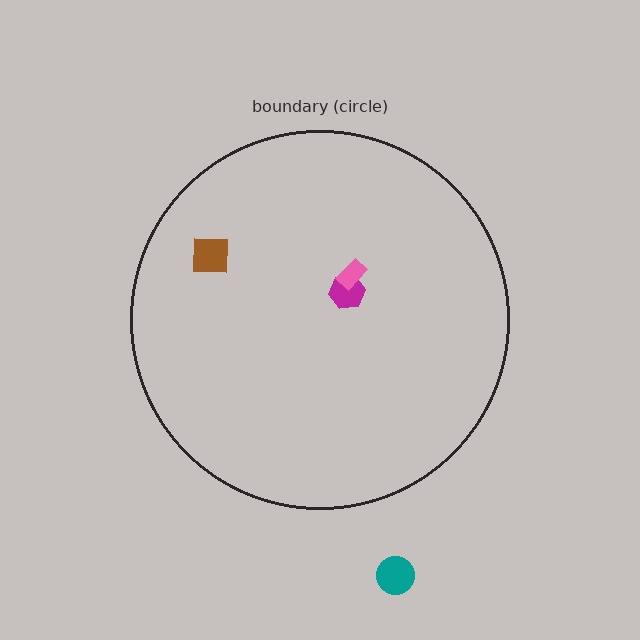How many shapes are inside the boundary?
3 inside, 1 outside.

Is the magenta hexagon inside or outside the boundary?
Inside.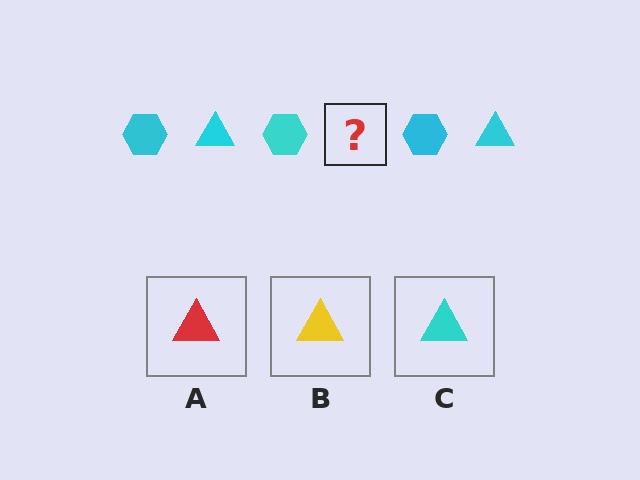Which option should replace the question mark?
Option C.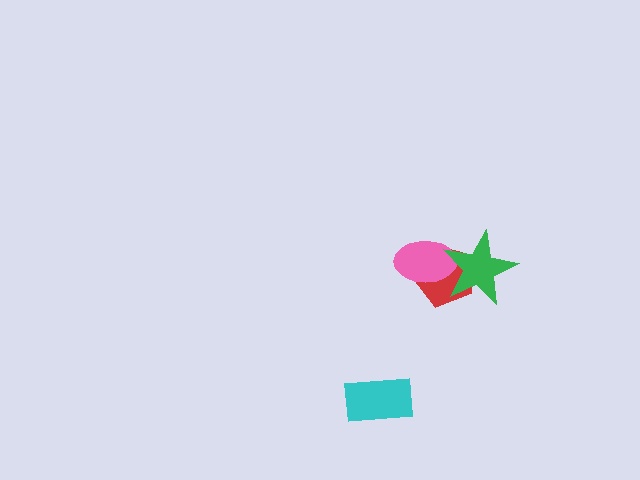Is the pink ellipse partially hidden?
Yes, it is partially covered by another shape.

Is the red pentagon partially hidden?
Yes, it is partially covered by another shape.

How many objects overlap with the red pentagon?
2 objects overlap with the red pentagon.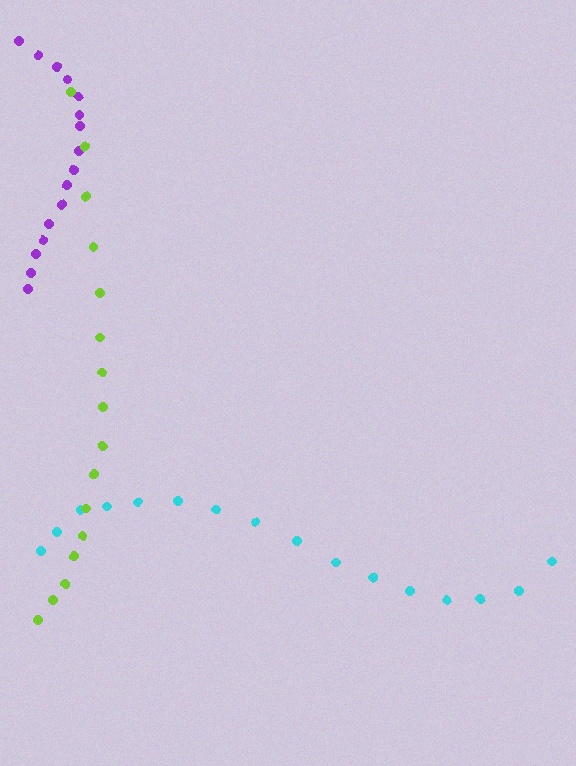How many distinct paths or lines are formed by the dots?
There are 3 distinct paths.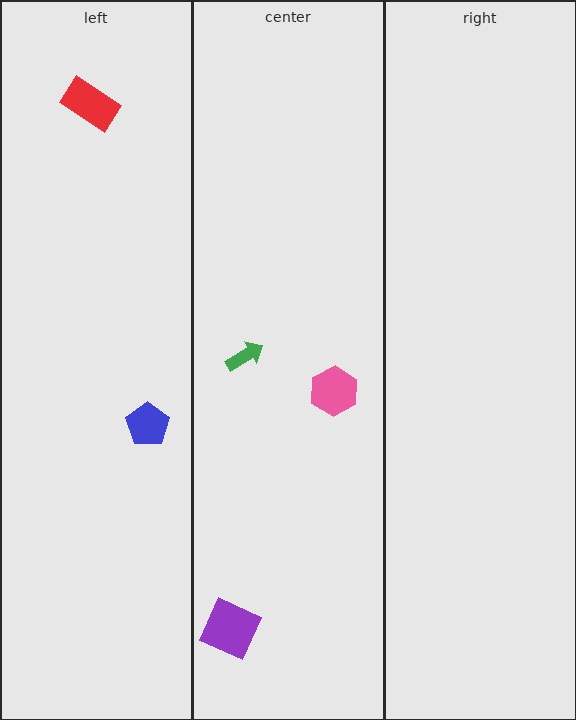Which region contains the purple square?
The center region.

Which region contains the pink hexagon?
The center region.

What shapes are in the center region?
The pink hexagon, the green arrow, the purple square.